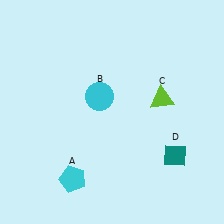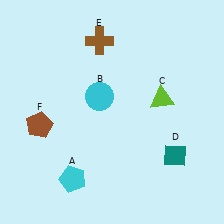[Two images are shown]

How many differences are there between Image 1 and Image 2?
There are 2 differences between the two images.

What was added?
A brown cross (E), a brown pentagon (F) were added in Image 2.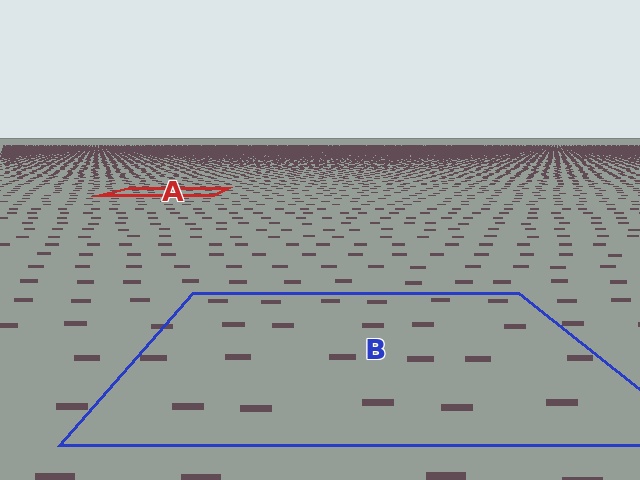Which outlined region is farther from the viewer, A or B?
Region A is farther from the viewer — the texture elements inside it appear smaller and more densely packed.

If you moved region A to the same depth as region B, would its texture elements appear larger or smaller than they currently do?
They would appear larger. At a closer depth, the same texture elements are projected at a bigger on-screen size.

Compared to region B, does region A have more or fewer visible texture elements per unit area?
Region A has more texture elements per unit area — they are packed more densely because it is farther away.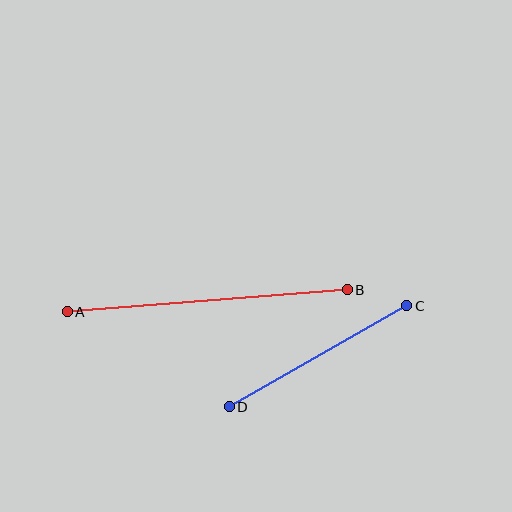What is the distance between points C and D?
The distance is approximately 204 pixels.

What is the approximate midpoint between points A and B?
The midpoint is at approximately (207, 301) pixels.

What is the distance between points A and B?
The distance is approximately 280 pixels.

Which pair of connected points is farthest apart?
Points A and B are farthest apart.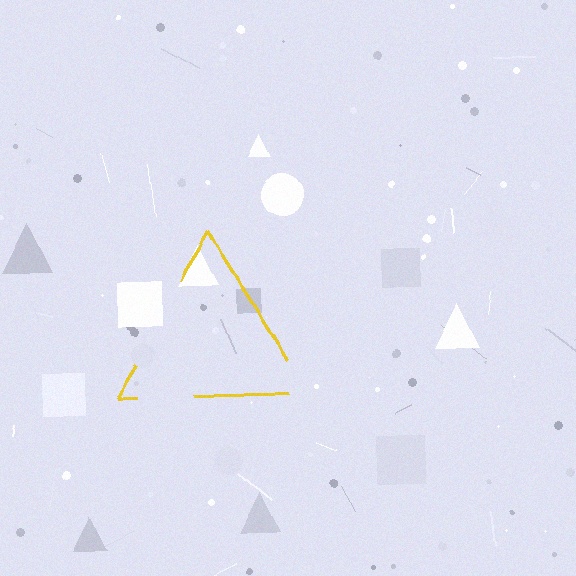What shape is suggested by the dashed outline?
The dashed outline suggests a triangle.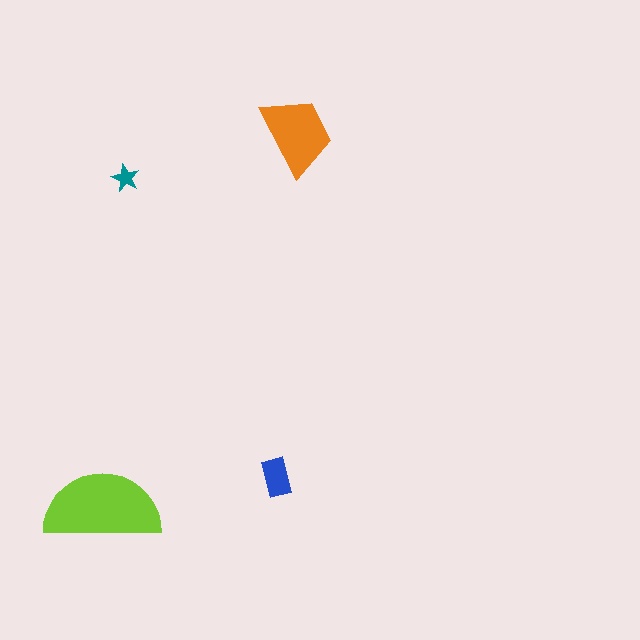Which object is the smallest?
The teal star.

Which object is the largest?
The lime semicircle.